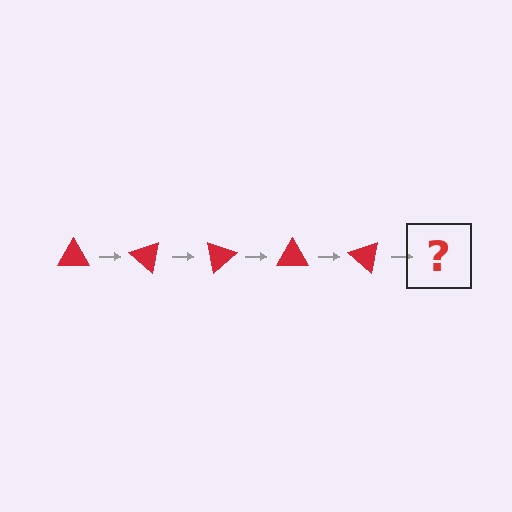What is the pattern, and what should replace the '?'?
The pattern is that the triangle rotates 40 degrees each step. The '?' should be a red triangle rotated 200 degrees.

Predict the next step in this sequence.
The next step is a red triangle rotated 200 degrees.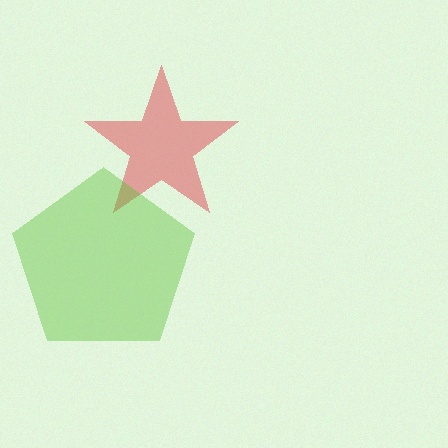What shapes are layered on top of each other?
The layered shapes are: a red star, a lime pentagon.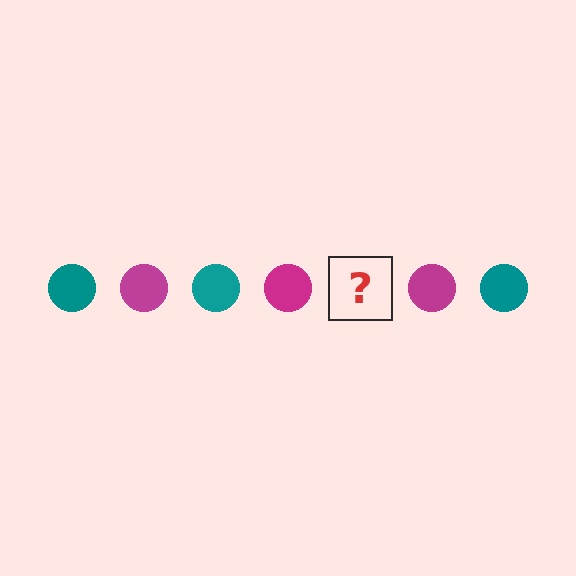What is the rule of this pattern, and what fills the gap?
The rule is that the pattern cycles through teal, magenta circles. The gap should be filled with a teal circle.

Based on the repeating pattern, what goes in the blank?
The blank should be a teal circle.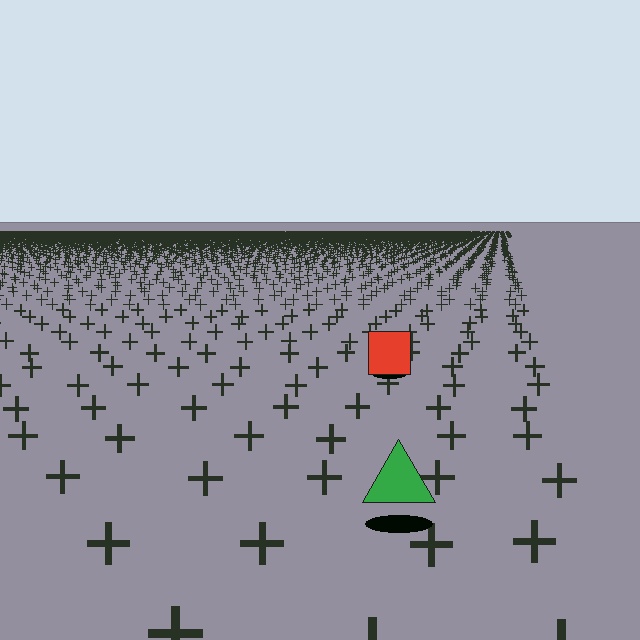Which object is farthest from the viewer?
The red square is farthest from the viewer. It appears smaller and the ground texture around it is denser.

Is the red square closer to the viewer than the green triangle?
No. The green triangle is closer — you can tell from the texture gradient: the ground texture is coarser near it.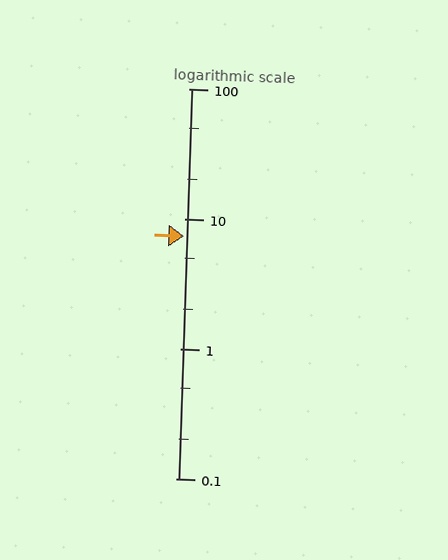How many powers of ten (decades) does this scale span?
The scale spans 3 decades, from 0.1 to 100.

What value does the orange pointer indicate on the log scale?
The pointer indicates approximately 7.3.